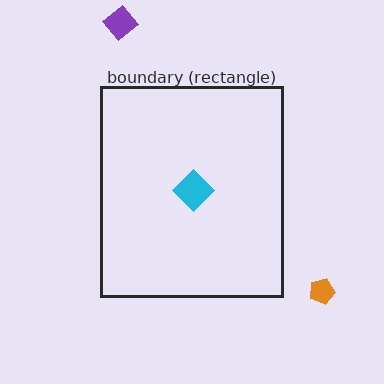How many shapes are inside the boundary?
1 inside, 2 outside.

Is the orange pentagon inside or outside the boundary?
Outside.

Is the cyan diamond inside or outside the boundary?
Inside.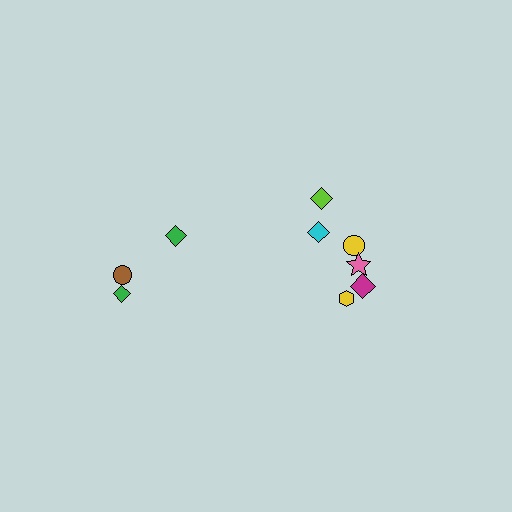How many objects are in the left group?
There are 3 objects.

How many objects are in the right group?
There are 6 objects.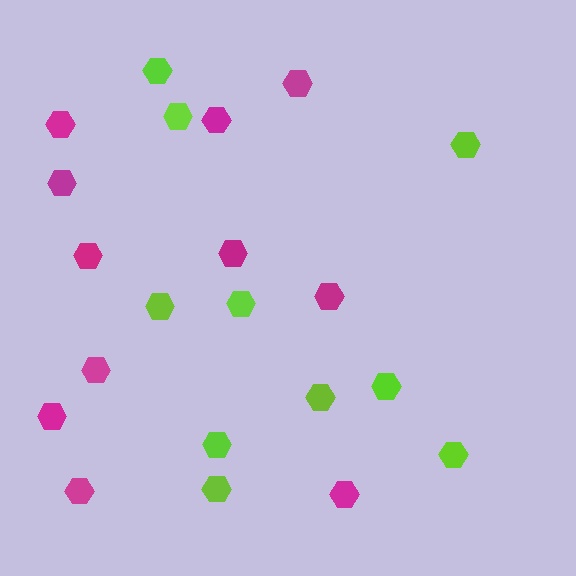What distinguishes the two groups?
There are 2 groups: one group of lime hexagons (10) and one group of magenta hexagons (11).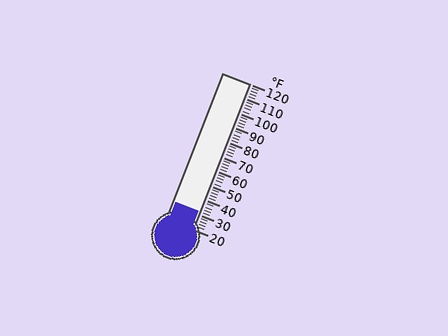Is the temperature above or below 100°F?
The temperature is below 100°F.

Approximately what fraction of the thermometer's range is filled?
The thermometer is filled to approximately 10% of its range.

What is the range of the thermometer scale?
The thermometer scale ranges from 20°F to 120°F.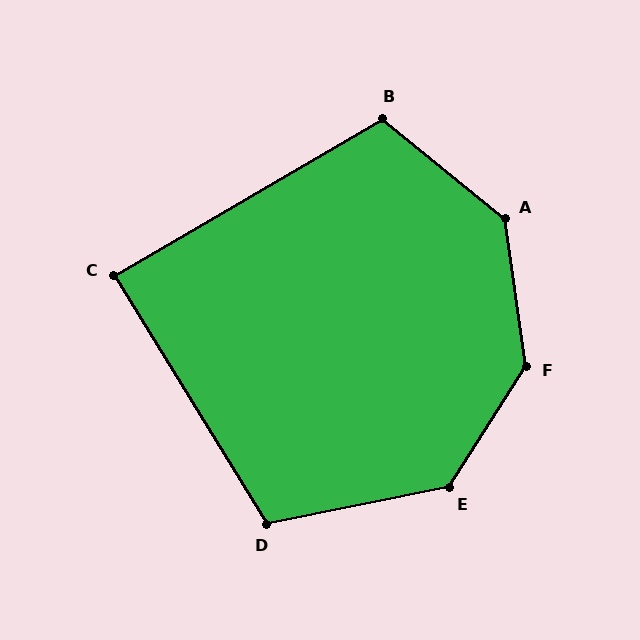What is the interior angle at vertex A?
Approximately 137 degrees (obtuse).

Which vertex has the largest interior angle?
F, at approximately 140 degrees.